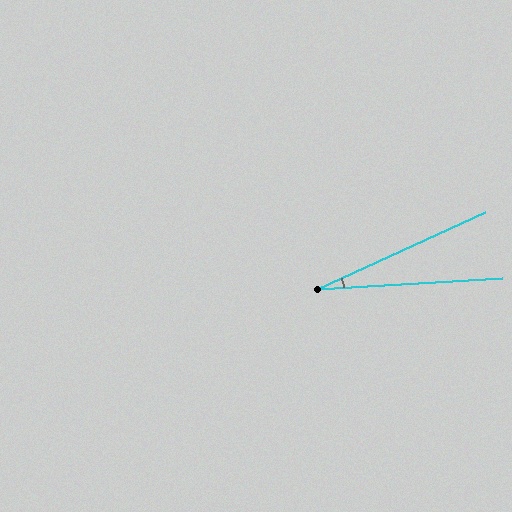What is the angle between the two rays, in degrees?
Approximately 21 degrees.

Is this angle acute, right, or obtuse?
It is acute.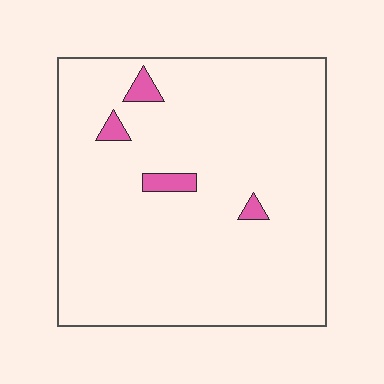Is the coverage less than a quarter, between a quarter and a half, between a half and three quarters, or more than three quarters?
Less than a quarter.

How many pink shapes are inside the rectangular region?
4.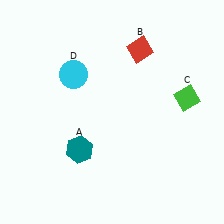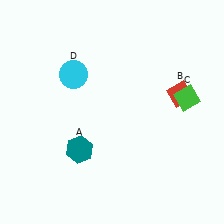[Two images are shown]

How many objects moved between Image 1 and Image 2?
1 object moved between the two images.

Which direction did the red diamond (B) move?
The red diamond (B) moved down.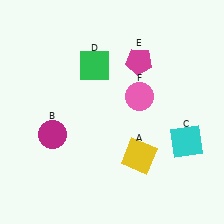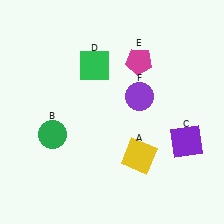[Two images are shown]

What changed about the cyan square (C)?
In Image 1, C is cyan. In Image 2, it changed to purple.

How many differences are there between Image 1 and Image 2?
There are 3 differences between the two images.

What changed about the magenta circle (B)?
In Image 1, B is magenta. In Image 2, it changed to green.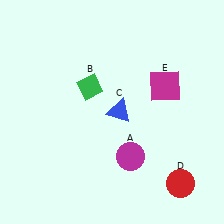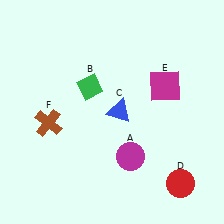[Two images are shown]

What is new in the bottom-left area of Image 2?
A brown cross (F) was added in the bottom-left area of Image 2.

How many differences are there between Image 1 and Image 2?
There is 1 difference between the two images.